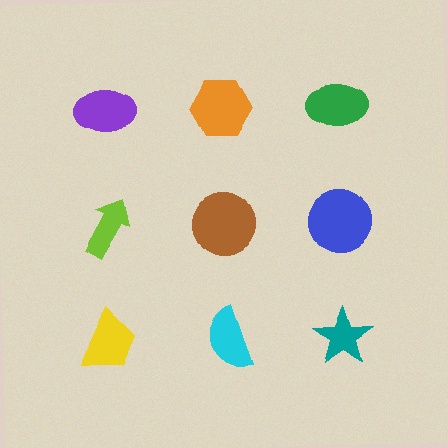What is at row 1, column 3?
A green ellipse.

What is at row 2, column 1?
A lime arrow.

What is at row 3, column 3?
A teal star.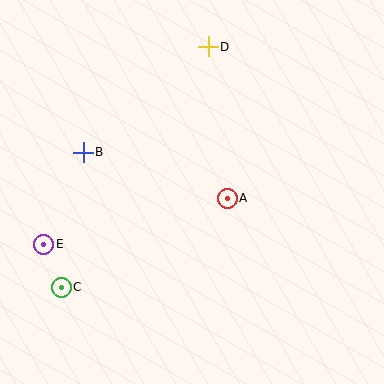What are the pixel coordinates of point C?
Point C is at (61, 287).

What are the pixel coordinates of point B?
Point B is at (83, 153).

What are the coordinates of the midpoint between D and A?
The midpoint between D and A is at (218, 122).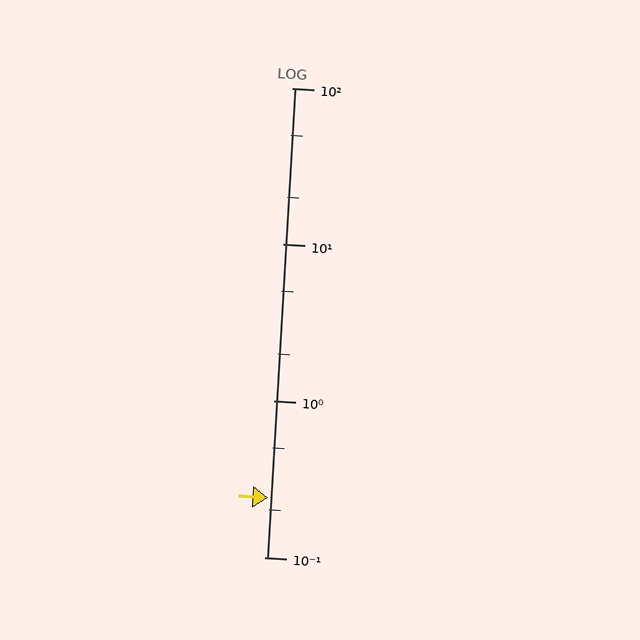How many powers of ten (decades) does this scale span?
The scale spans 3 decades, from 0.1 to 100.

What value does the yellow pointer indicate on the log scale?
The pointer indicates approximately 0.24.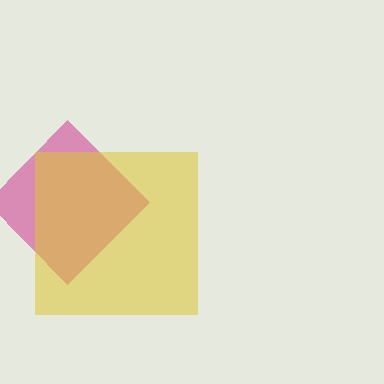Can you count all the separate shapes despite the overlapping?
Yes, there are 2 separate shapes.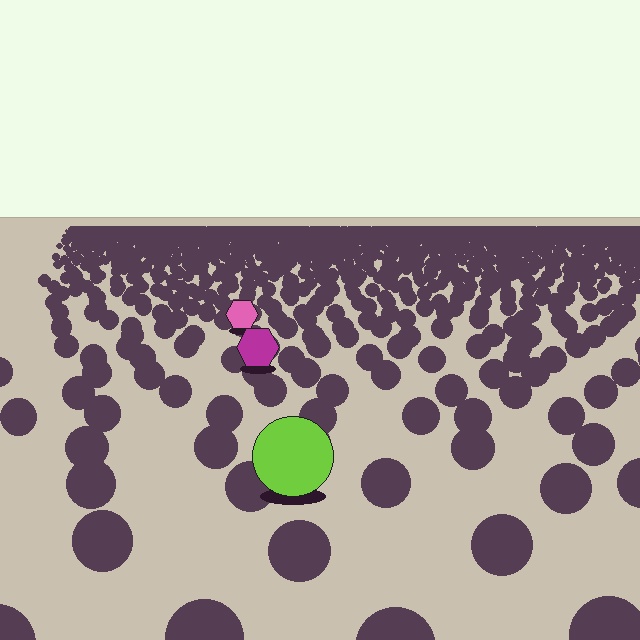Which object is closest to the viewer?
The lime circle is closest. The texture marks near it are larger and more spread out.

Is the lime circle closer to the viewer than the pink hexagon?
Yes. The lime circle is closer — you can tell from the texture gradient: the ground texture is coarser near it.